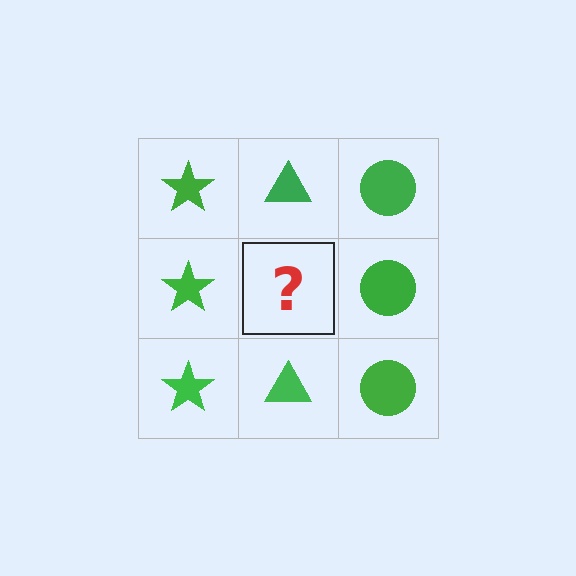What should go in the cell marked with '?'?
The missing cell should contain a green triangle.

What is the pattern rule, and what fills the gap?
The rule is that each column has a consistent shape. The gap should be filled with a green triangle.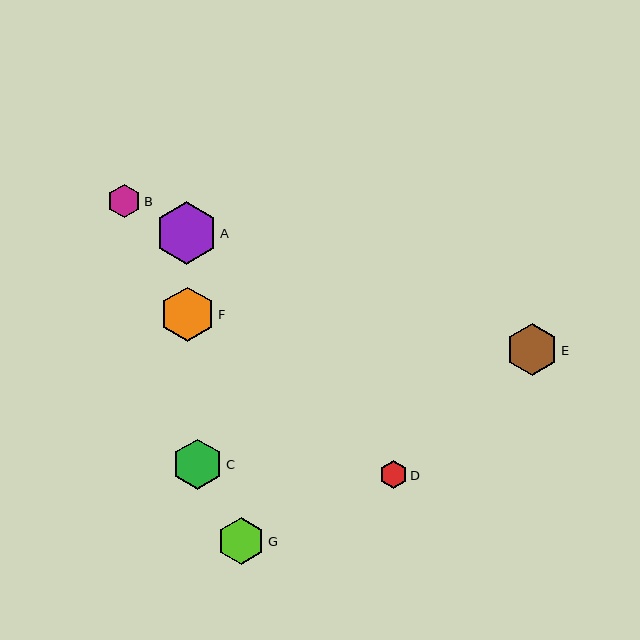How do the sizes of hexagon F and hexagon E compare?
Hexagon F and hexagon E are approximately the same size.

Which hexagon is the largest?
Hexagon A is the largest with a size of approximately 62 pixels.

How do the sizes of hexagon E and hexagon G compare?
Hexagon E and hexagon G are approximately the same size.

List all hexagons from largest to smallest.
From largest to smallest: A, F, E, C, G, B, D.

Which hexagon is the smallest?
Hexagon D is the smallest with a size of approximately 28 pixels.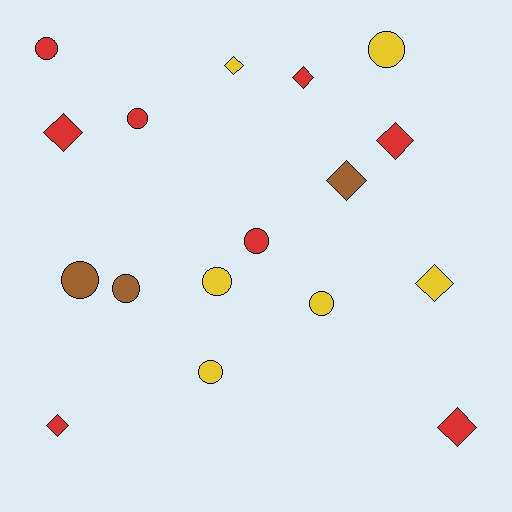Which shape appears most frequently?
Circle, with 9 objects.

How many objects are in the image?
There are 17 objects.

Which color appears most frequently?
Red, with 8 objects.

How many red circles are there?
There are 3 red circles.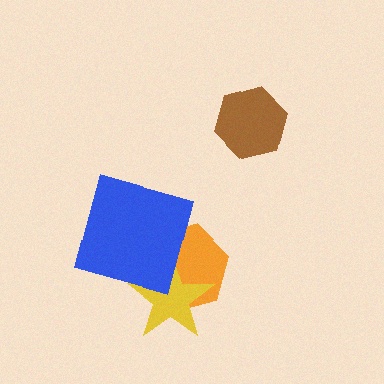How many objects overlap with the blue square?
2 objects overlap with the blue square.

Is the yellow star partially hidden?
Yes, it is partially covered by another shape.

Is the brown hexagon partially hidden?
No, no other shape covers it.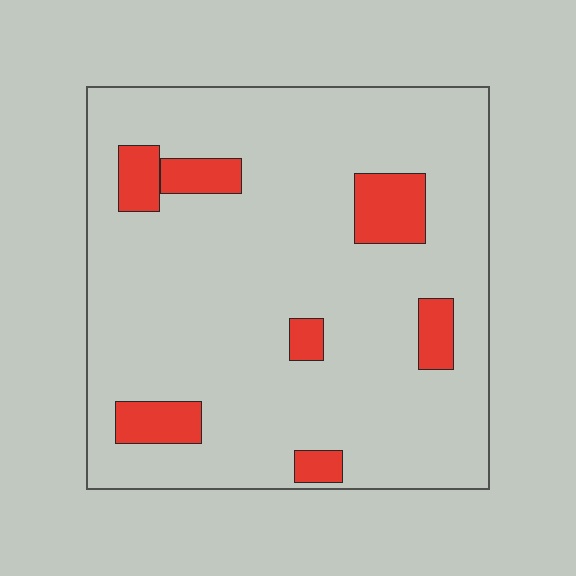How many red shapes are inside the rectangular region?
7.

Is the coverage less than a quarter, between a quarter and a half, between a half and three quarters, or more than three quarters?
Less than a quarter.